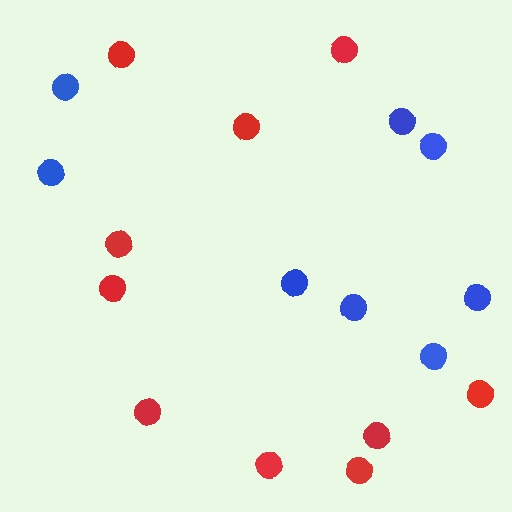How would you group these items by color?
There are 2 groups: one group of red circles (10) and one group of blue circles (8).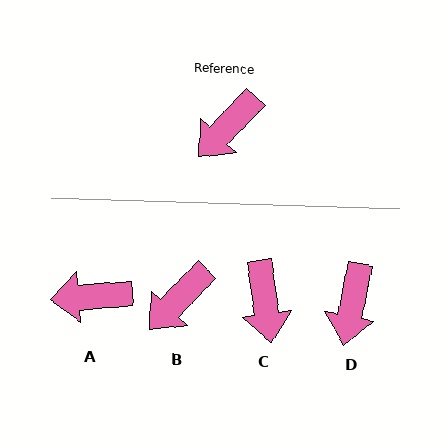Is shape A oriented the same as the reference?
No, it is off by about 42 degrees.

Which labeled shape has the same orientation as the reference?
B.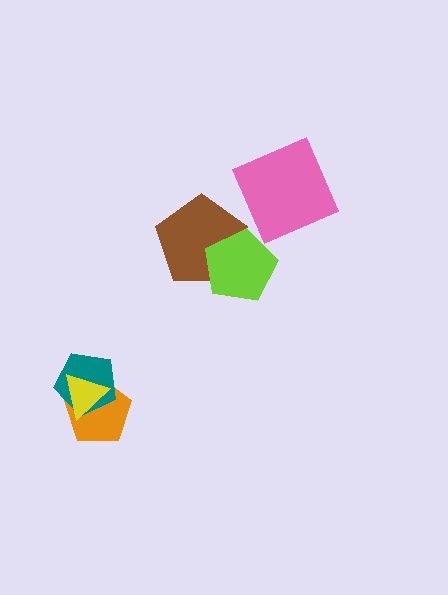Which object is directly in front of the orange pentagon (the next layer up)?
The teal pentagon is directly in front of the orange pentagon.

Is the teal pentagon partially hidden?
Yes, it is partially covered by another shape.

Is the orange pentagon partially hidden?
Yes, it is partially covered by another shape.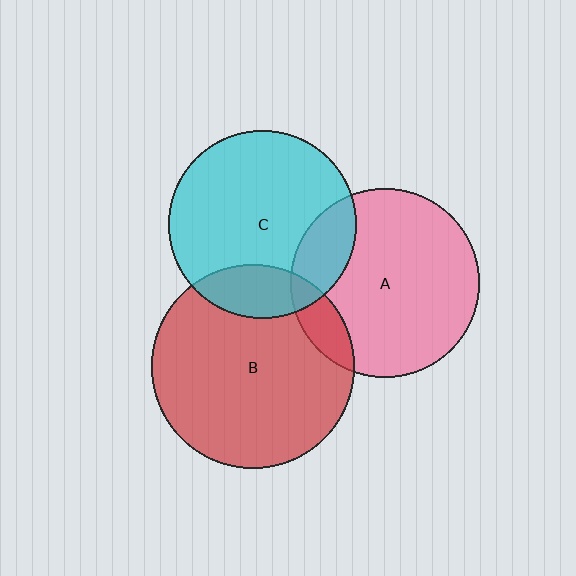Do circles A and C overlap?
Yes.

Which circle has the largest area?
Circle B (red).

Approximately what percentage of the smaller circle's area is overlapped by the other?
Approximately 15%.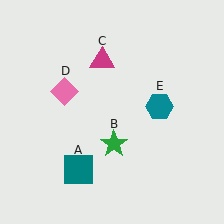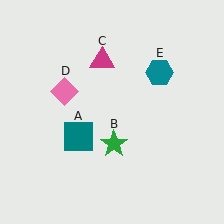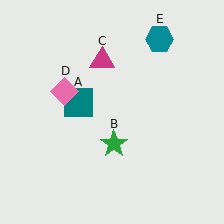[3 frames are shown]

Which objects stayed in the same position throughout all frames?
Green star (object B) and magenta triangle (object C) and pink diamond (object D) remained stationary.